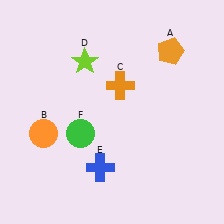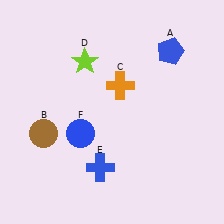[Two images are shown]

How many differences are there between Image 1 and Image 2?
There are 3 differences between the two images.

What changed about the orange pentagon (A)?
In Image 1, A is orange. In Image 2, it changed to blue.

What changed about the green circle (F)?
In Image 1, F is green. In Image 2, it changed to blue.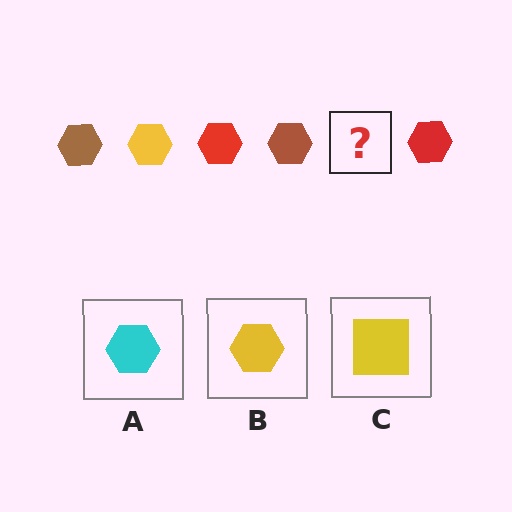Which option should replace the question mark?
Option B.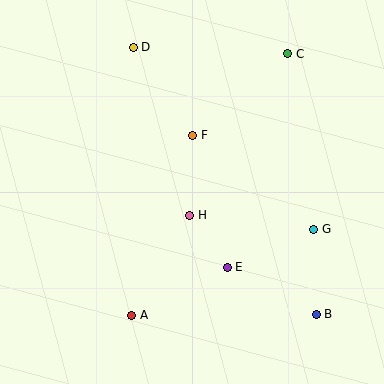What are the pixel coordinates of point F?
Point F is at (193, 135).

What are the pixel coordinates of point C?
Point C is at (288, 54).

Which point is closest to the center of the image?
Point H at (190, 215) is closest to the center.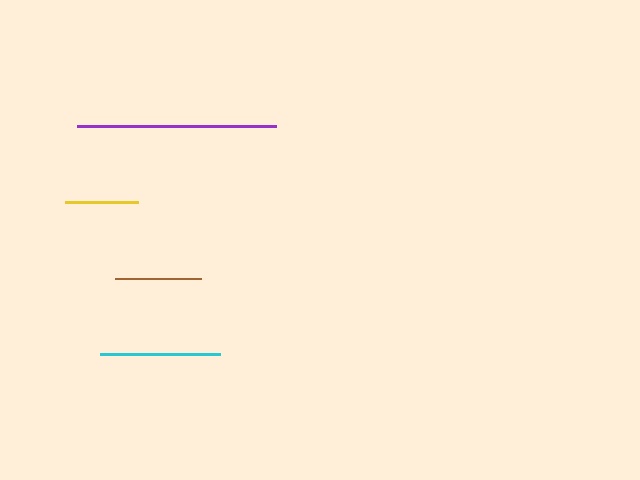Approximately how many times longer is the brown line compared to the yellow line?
The brown line is approximately 1.2 times the length of the yellow line.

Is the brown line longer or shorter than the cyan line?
The cyan line is longer than the brown line.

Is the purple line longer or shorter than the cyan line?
The purple line is longer than the cyan line.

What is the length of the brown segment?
The brown segment is approximately 86 pixels long.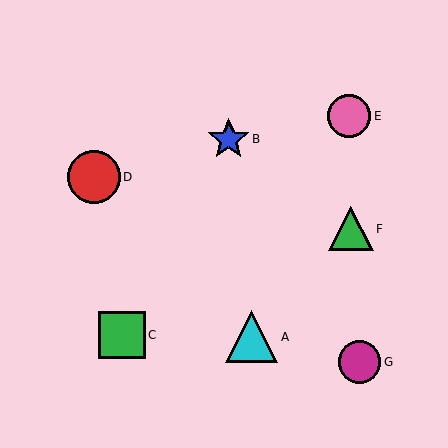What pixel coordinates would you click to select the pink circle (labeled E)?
Click at (349, 116) to select the pink circle E.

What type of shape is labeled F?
Shape F is a green triangle.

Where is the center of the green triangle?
The center of the green triangle is at (351, 229).